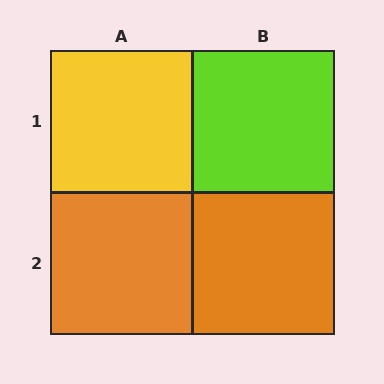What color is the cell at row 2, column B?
Orange.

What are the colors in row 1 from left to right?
Yellow, lime.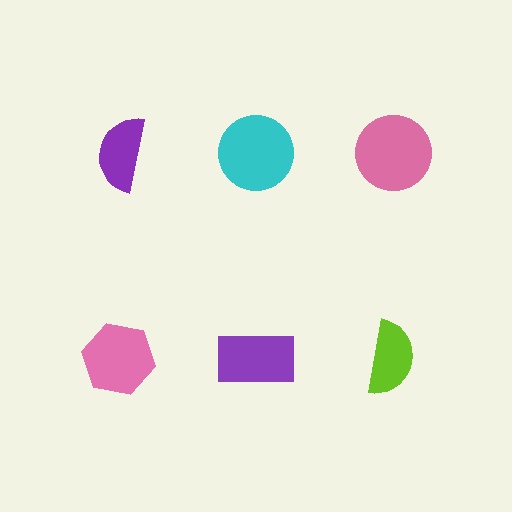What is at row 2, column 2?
A purple rectangle.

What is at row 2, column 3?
A lime semicircle.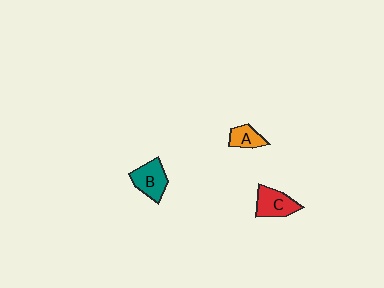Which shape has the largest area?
Shape B (teal).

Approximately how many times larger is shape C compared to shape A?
Approximately 1.5 times.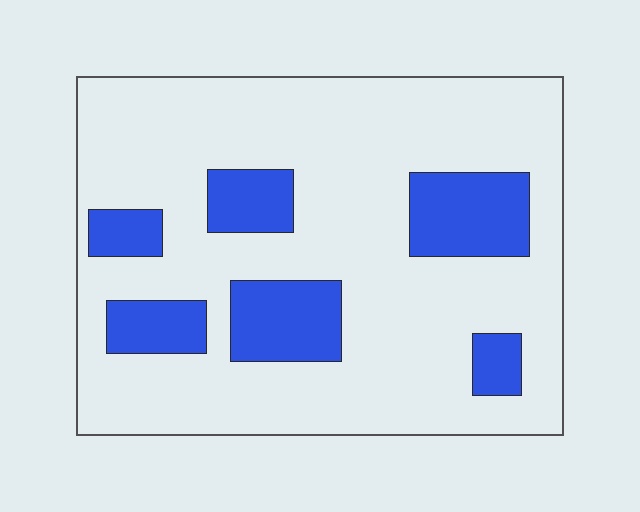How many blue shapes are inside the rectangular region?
6.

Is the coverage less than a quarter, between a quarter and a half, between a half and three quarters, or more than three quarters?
Less than a quarter.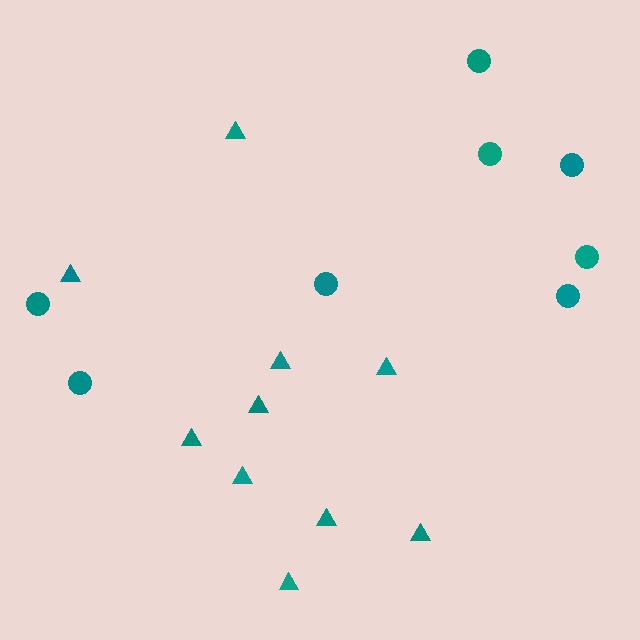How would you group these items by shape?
There are 2 groups: one group of triangles (10) and one group of circles (8).